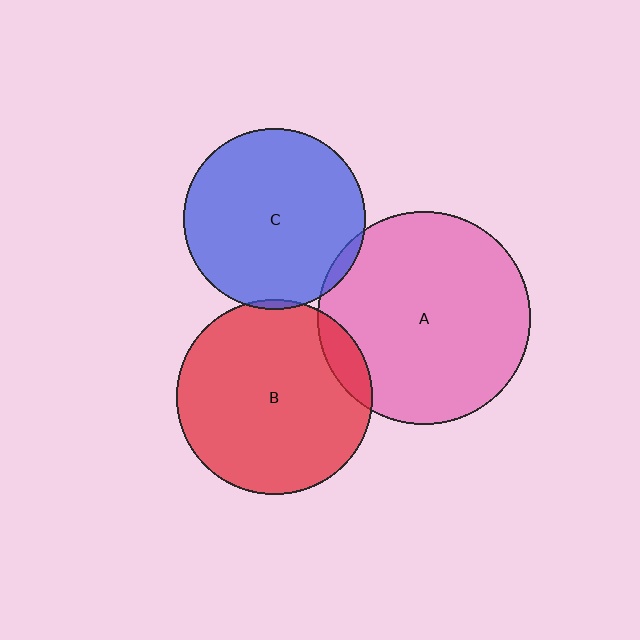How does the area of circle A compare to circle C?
Approximately 1.4 times.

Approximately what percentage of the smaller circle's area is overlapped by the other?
Approximately 10%.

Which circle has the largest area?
Circle A (pink).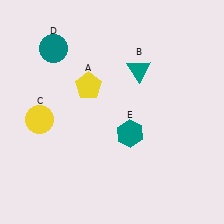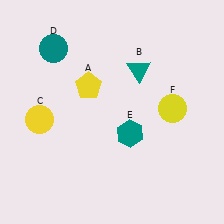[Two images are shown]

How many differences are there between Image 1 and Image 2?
There is 1 difference between the two images.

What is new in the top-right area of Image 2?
A yellow circle (F) was added in the top-right area of Image 2.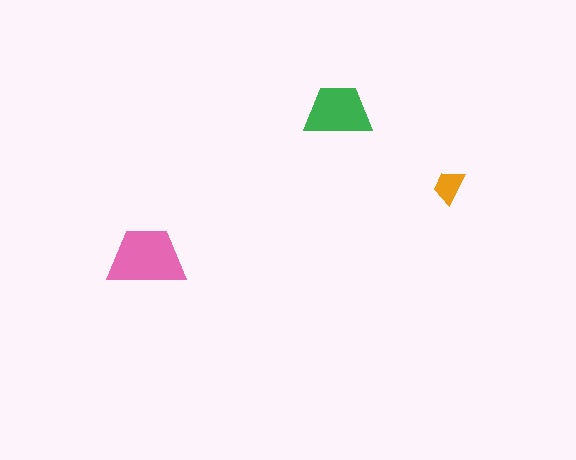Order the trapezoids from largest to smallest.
the pink one, the green one, the orange one.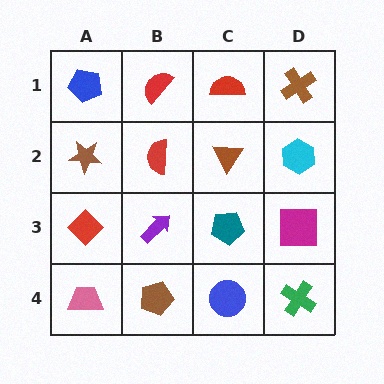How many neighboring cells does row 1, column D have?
2.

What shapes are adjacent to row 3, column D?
A cyan hexagon (row 2, column D), a green cross (row 4, column D), a teal pentagon (row 3, column C).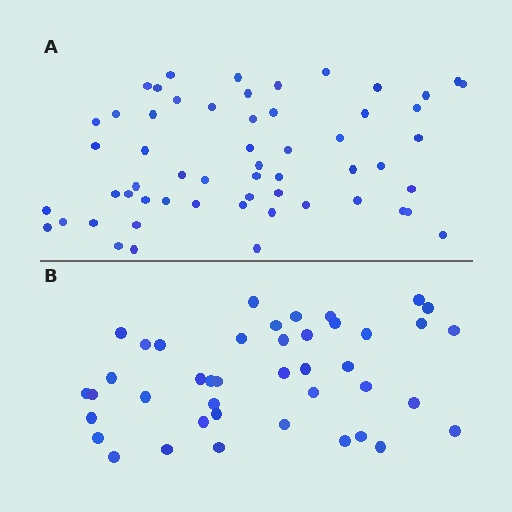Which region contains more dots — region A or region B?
Region A (the top region) has more dots.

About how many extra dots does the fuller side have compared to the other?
Region A has approximately 15 more dots than region B.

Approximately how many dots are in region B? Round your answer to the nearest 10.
About 40 dots. (The exact count is 42, which rounds to 40.)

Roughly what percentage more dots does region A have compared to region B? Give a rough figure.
About 35% more.